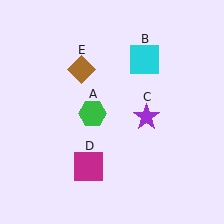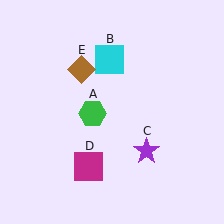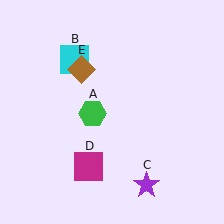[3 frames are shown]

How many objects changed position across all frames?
2 objects changed position: cyan square (object B), purple star (object C).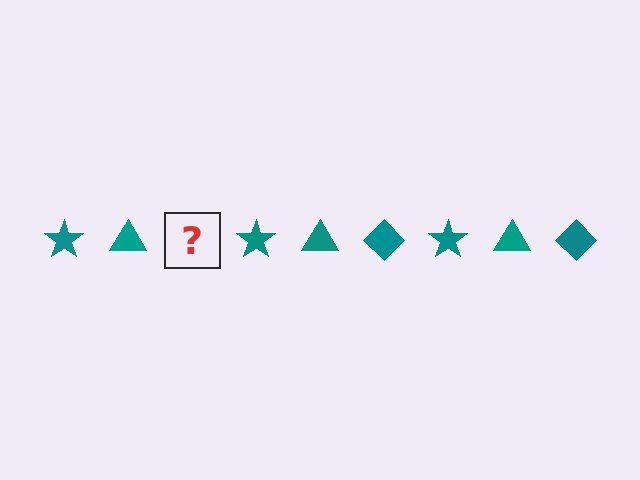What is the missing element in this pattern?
The missing element is a teal diamond.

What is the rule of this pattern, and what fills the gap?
The rule is that the pattern cycles through star, triangle, diamond shapes in teal. The gap should be filled with a teal diamond.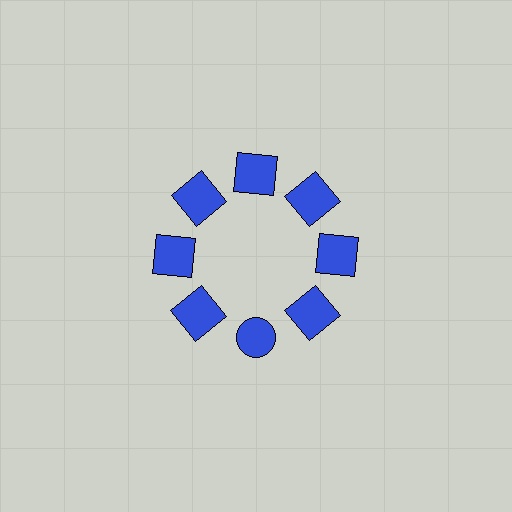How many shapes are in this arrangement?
There are 8 shapes arranged in a ring pattern.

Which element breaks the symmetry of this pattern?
The blue circle at roughly the 6 o'clock position breaks the symmetry. All other shapes are blue squares.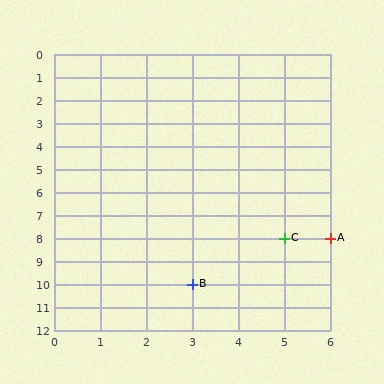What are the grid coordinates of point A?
Point A is at grid coordinates (6, 8).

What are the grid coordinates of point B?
Point B is at grid coordinates (3, 10).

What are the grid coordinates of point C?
Point C is at grid coordinates (5, 8).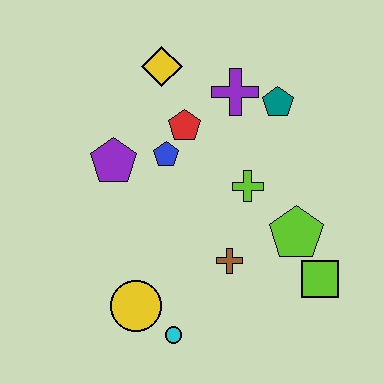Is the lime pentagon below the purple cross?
Yes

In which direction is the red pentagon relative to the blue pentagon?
The red pentagon is above the blue pentagon.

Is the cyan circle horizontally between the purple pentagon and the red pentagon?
Yes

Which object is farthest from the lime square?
The yellow diamond is farthest from the lime square.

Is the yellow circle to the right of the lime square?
No